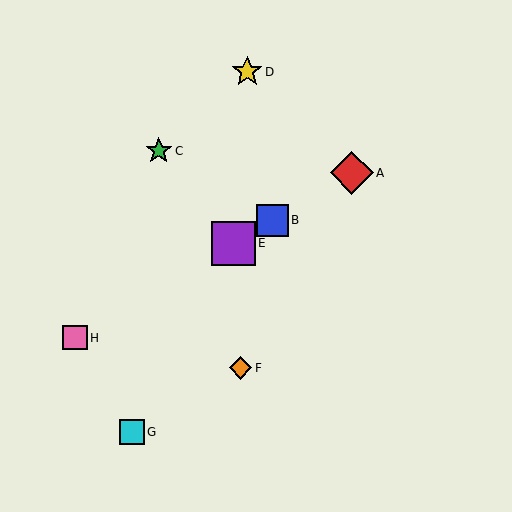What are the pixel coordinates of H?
Object H is at (75, 338).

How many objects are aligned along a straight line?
4 objects (A, B, E, H) are aligned along a straight line.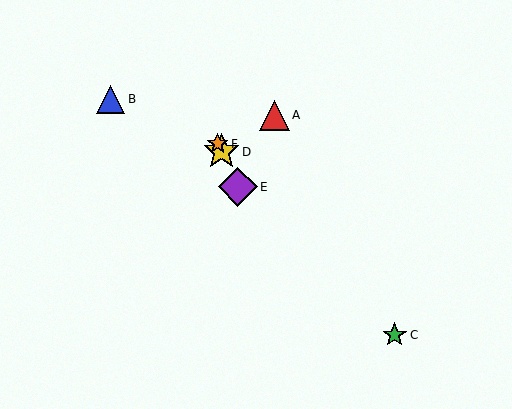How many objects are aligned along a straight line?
3 objects (D, E, F) are aligned along a straight line.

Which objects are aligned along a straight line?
Objects D, E, F are aligned along a straight line.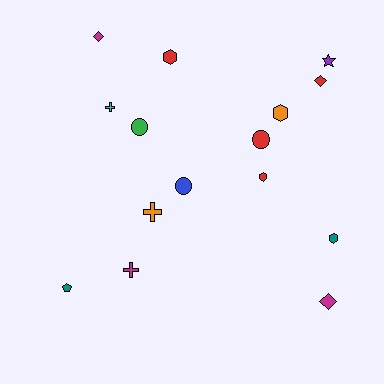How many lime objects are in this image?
There are no lime objects.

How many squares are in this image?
There are no squares.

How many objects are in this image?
There are 15 objects.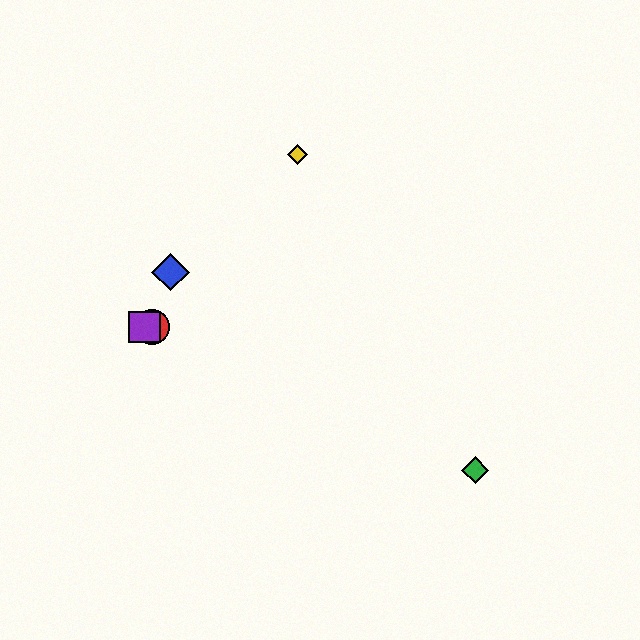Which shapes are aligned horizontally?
The red circle, the purple square are aligned horizontally.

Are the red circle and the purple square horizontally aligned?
Yes, both are at y≈327.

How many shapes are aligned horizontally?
2 shapes (the red circle, the purple square) are aligned horizontally.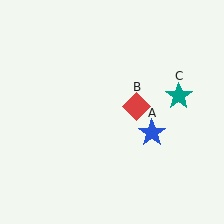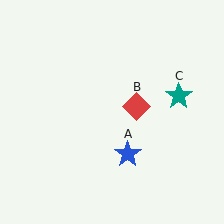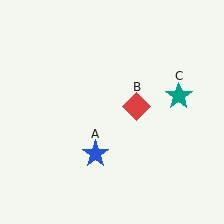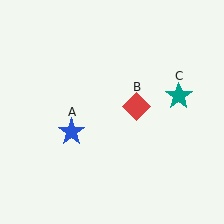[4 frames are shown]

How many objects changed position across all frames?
1 object changed position: blue star (object A).